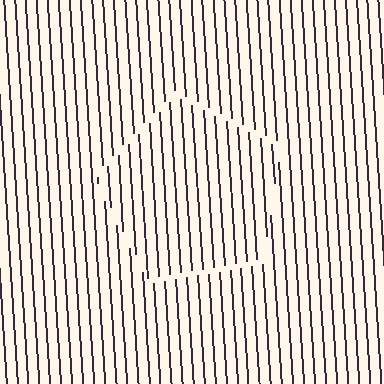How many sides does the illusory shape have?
5 sides — the line-ends trace a pentagon.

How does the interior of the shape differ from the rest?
The interior of the shape contains the same grating, shifted by half a period — the contour is defined by the phase discontinuity where line-ends from the inner and outer gratings abut.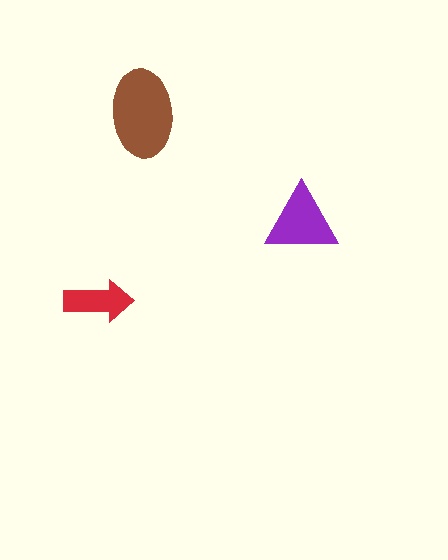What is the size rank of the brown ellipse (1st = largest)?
1st.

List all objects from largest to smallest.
The brown ellipse, the purple triangle, the red arrow.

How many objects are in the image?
There are 3 objects in the image.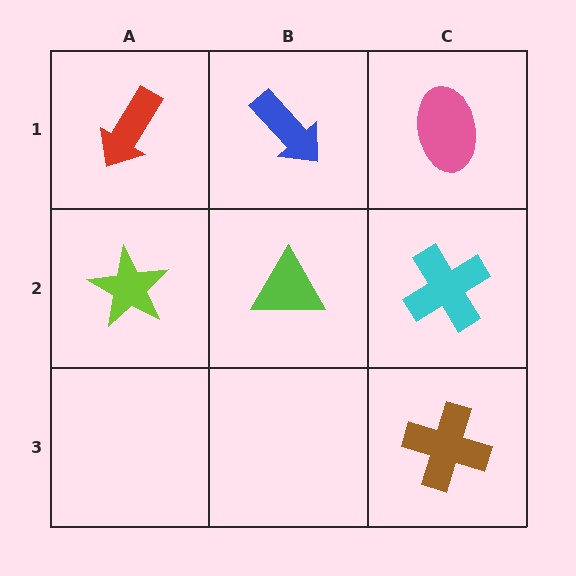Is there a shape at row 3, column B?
No, that cell is empty.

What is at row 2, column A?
A lime star.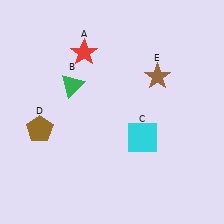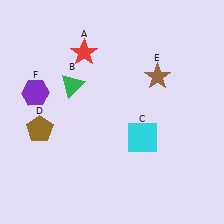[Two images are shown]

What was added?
A purple hexagon (F) was added in Image 2.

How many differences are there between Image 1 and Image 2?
There is 1 difference between the two images.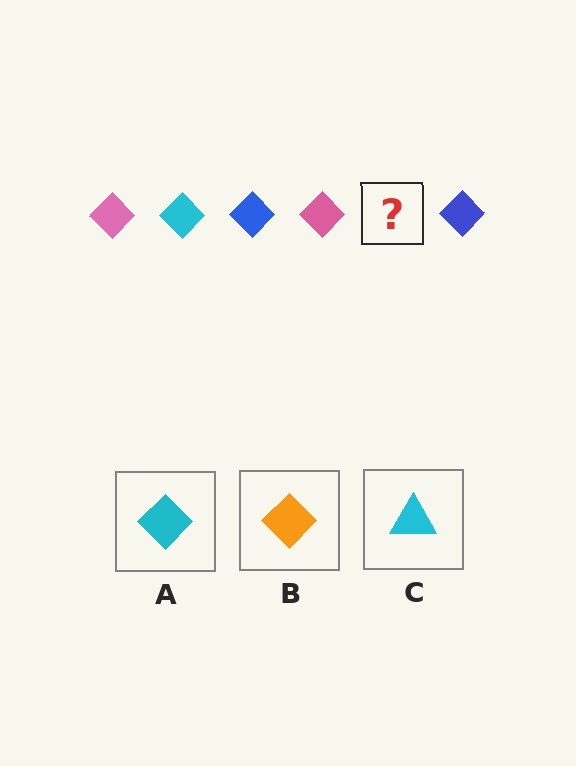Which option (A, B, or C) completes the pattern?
A.